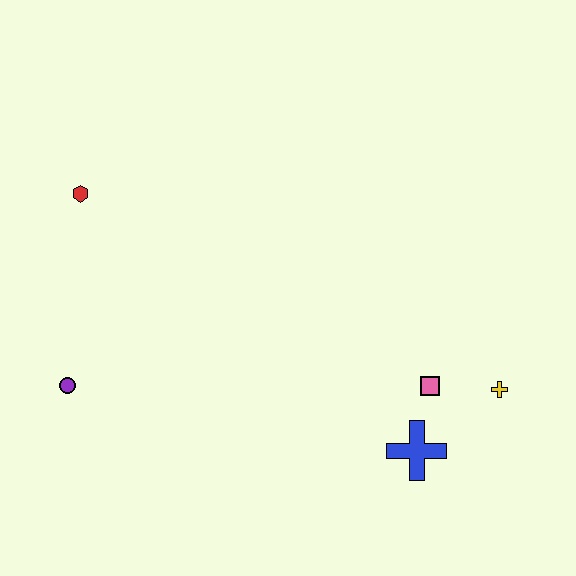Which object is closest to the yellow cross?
The pink square is closest to the yellow cross.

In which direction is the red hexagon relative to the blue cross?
The red hexagon is to the left of the blue cross.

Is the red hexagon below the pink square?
No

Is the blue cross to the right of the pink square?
No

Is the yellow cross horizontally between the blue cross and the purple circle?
No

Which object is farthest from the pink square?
The red hexagon is farthest from the pink square.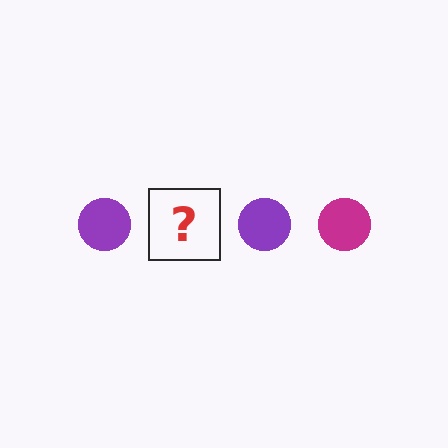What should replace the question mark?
The question mark should be replaced with a magenta circle.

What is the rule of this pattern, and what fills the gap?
The rule is that the pattern cycles through purple, magenta circles. The gap should be filled with a magenta circle.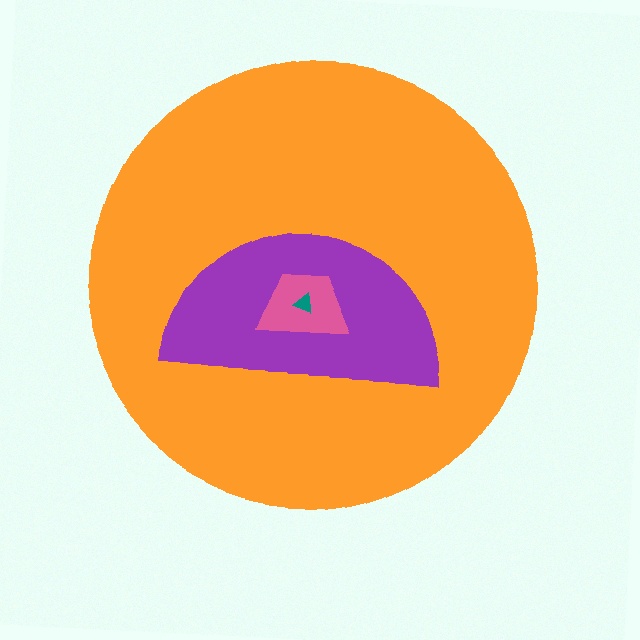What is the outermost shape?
The orange circle.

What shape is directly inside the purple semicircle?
The pink trapezoid.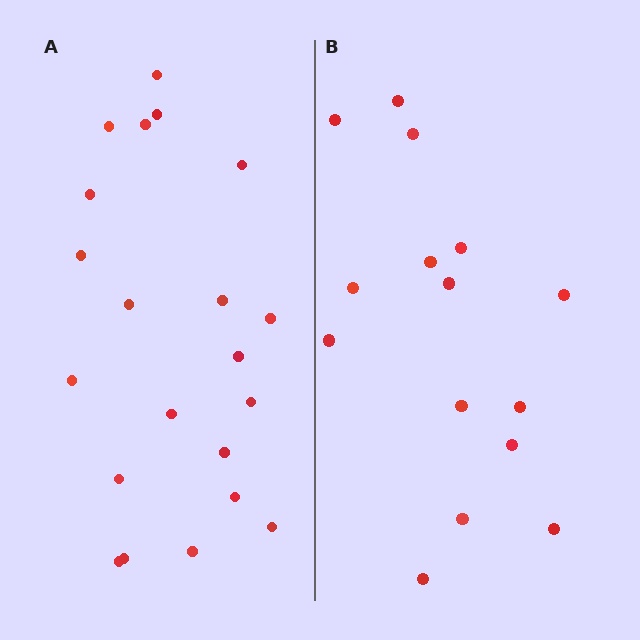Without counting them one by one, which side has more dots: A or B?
Region A (the left region) has more dots.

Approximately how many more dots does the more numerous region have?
Region A has about 6 more dots than region B.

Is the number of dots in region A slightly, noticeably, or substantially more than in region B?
Region A has noticeably more, but not dramatically so. The ratio is roughly 1.4 to 1.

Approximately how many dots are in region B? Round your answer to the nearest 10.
About 20 dots. (The exact count is 15, which rounds to 20.)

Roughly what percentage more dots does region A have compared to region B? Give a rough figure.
About 40% more.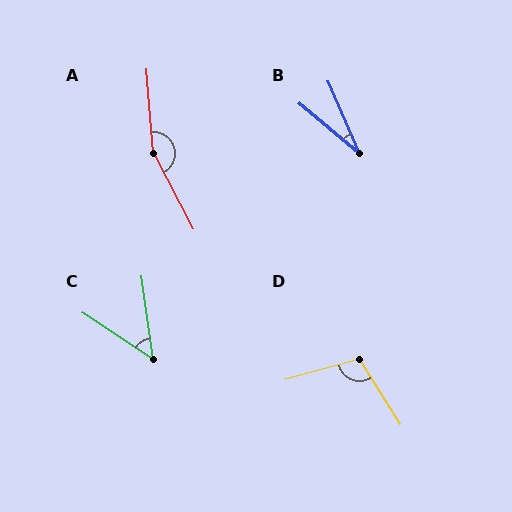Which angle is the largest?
A, at approximately 157 degrees.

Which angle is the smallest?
B, at approximately 27 degrees.